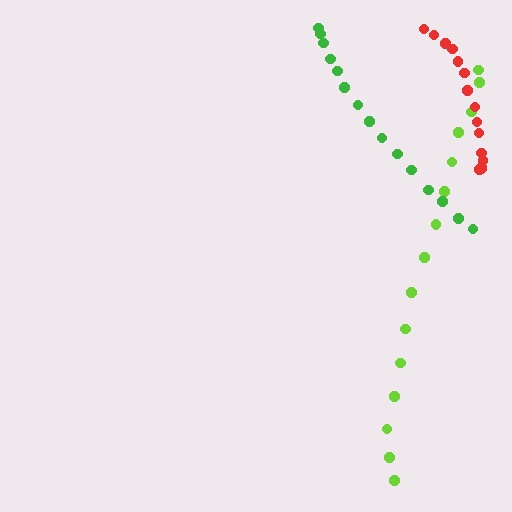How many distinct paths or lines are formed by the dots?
There are 3 distinct paths.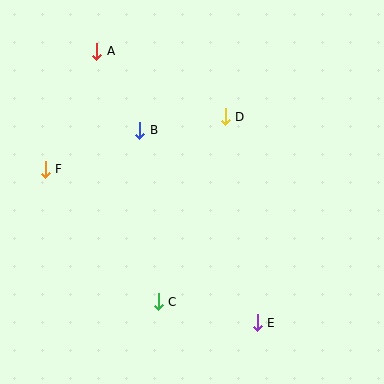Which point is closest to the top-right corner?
Point D is closest to the top-right corner.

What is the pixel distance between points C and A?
The distance between C and A is 258 pixels.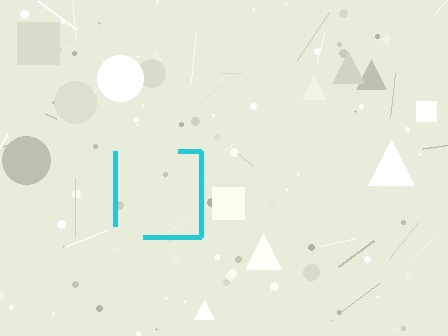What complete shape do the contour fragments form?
The contour fragments form a square.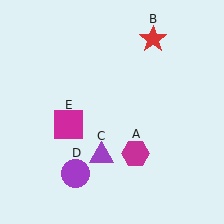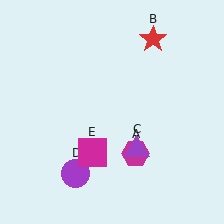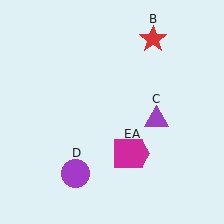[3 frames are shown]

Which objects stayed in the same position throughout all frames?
Magenta hexagon (object A) and red star (object B) and purple circle (object D) remained stationary.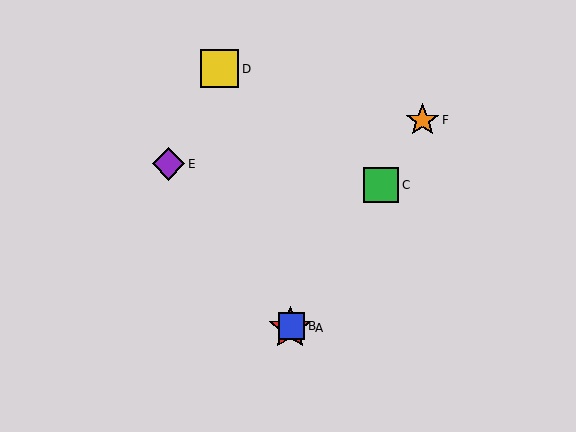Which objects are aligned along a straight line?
Objects A, B, C, F are aligned along a straight line.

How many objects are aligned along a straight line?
4 objects (A, B, C, F) are aligned along a straight line.